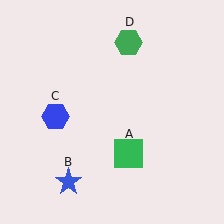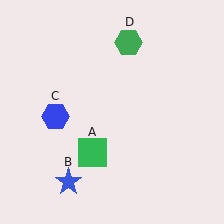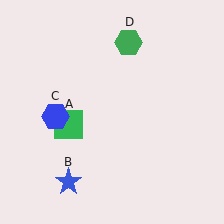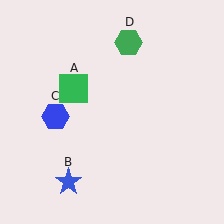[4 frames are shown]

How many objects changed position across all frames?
1 object changed position: green square (object A).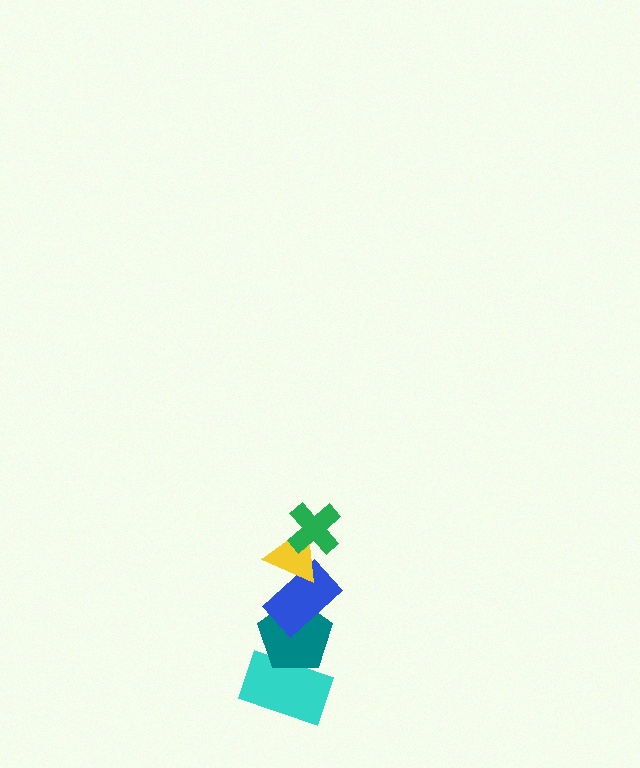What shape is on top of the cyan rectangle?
The teal pentagon is on top of the cyan rectangle.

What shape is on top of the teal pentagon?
The blue rectangle is on top of the teal pentagon.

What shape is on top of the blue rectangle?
The yellow triangle is on top of the blue rectangle.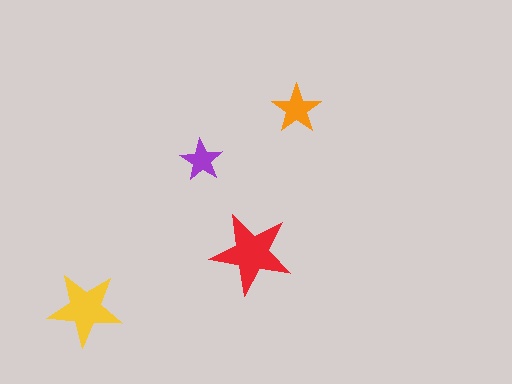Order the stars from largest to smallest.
the red one, the yellow one, the orange one, the purple one.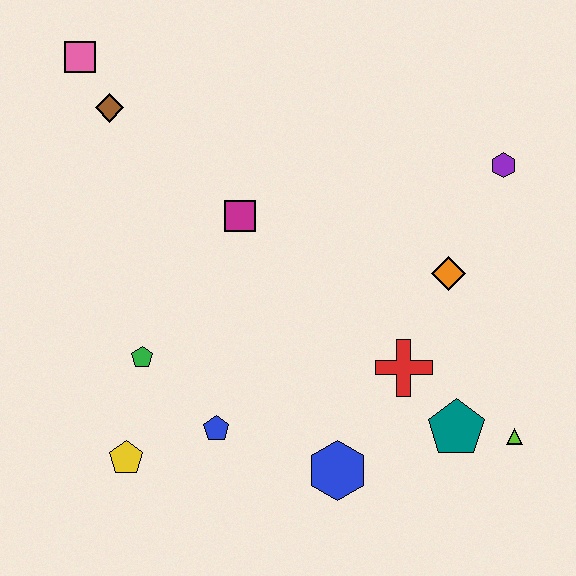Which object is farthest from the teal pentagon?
The pink square is farthest from the teal pentagon.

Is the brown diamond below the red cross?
No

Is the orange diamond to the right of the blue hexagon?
Yes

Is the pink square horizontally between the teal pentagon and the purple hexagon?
No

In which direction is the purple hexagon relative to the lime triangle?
The purple hexagon is above the lime triangle.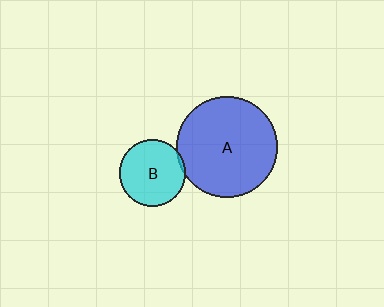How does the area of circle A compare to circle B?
Approximately 2.3 times.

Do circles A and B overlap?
Yes.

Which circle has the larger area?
Circle A (blue).